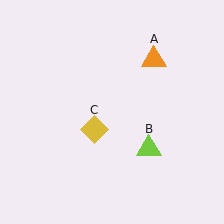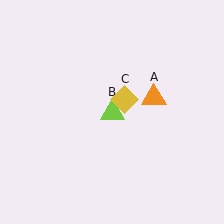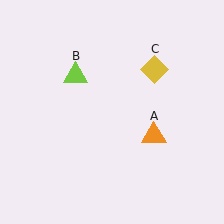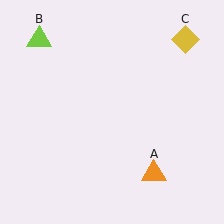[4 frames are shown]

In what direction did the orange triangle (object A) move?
The orange triangle (object A) moved down.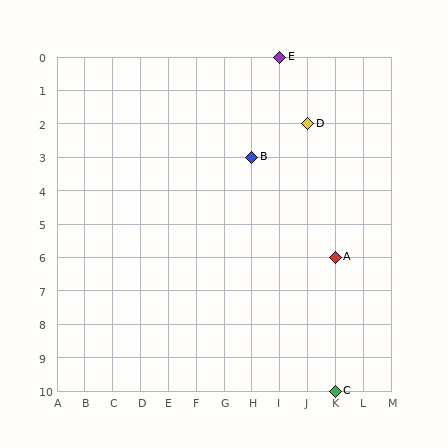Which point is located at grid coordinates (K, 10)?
Point C is at (K, 10).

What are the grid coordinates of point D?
Point D is at grid coordinates (J, 2).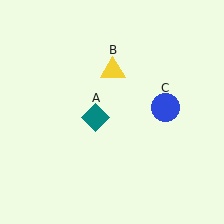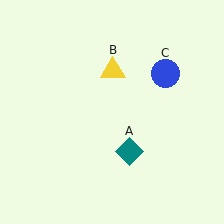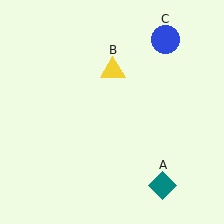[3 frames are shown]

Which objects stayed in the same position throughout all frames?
Yellow triangle (object B) remained stationary.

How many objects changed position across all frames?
2 objects changed position: teal diamond (object A), blue circle (object C).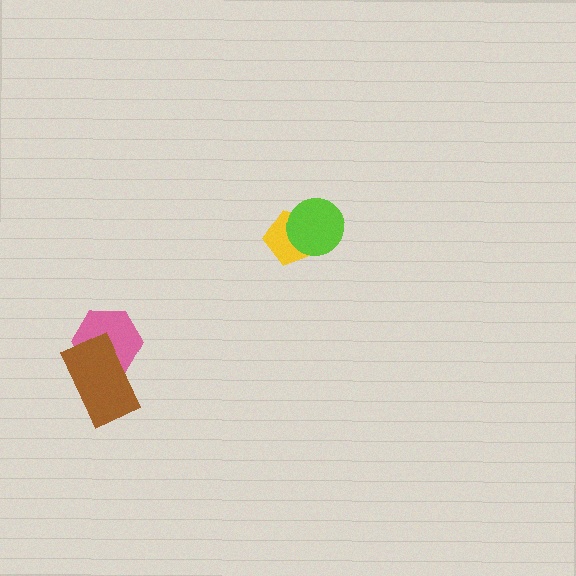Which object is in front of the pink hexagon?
The brown rectangle is in front of the pink hexagon.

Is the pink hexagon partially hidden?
Yes, it is partially covered by another shape.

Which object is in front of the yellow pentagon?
The lime circle is in front of the yellow pentagon.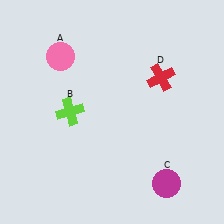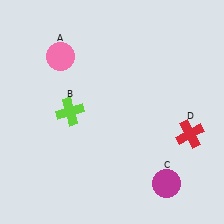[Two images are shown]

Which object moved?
The red cross (D) moved down.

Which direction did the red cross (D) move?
The red cross (D) moved down.